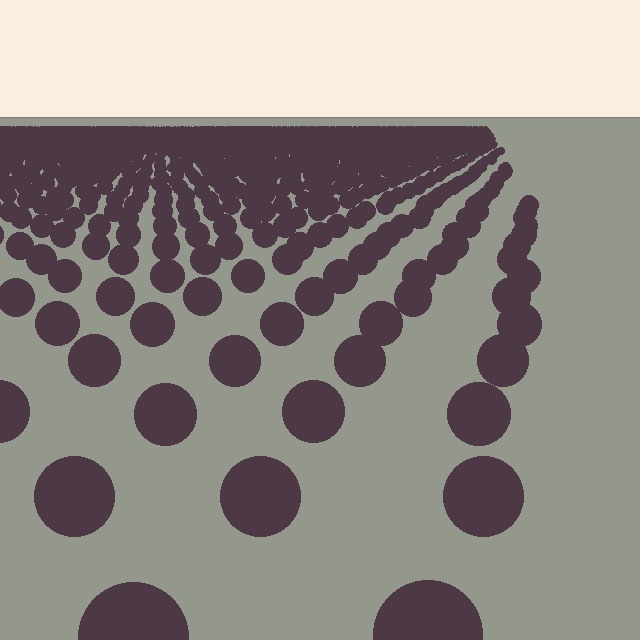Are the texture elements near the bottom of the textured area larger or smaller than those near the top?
Larger. Near the bottom, elements are closer to the viewer and appear at a bigger on-screen size.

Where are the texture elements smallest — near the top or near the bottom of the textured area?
Near the top.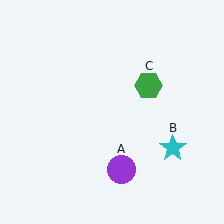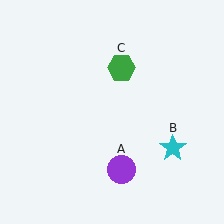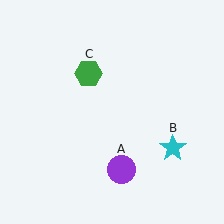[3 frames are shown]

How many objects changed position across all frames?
1 object changed position: green hexagon (object C).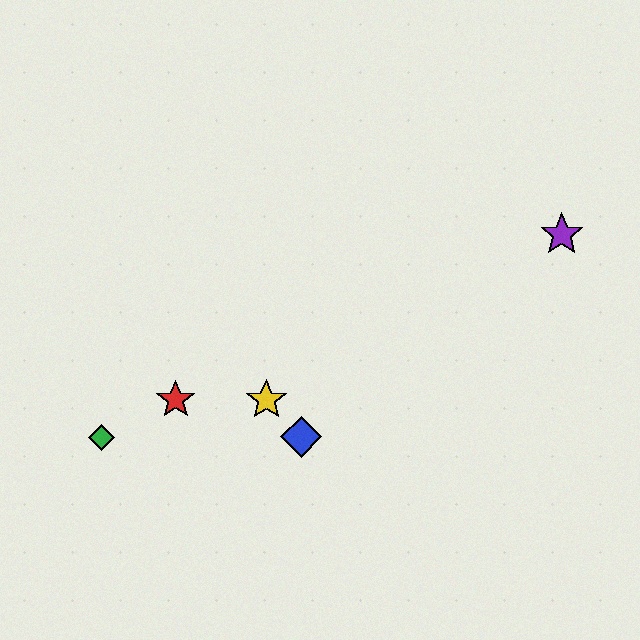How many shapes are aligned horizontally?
2 shapes (the red star, the yellow star) are aligned horizontally.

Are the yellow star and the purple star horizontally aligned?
No, the yellow star is at y≈400 and the purple star is at y≈234.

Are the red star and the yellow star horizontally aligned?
Yes, both are at y≈400.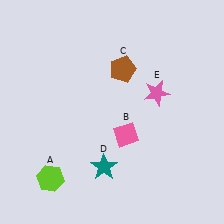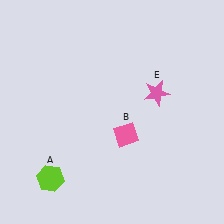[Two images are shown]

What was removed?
The teal star (D), the brown pentagon (C) were removed in Image 2.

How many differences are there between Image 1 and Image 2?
There are 2 differences between the two images.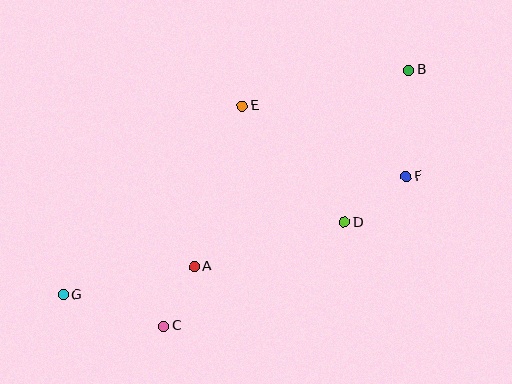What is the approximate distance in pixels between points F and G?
The distance between F and G is approximately 362 pixels.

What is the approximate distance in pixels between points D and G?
The distance between D and G is approximately 290 pixels.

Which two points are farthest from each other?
Points B and G are farthest from each other.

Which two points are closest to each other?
Points A and C are closest to each other.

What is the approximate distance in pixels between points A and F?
The distance between A and F is approximately 230 pixels.